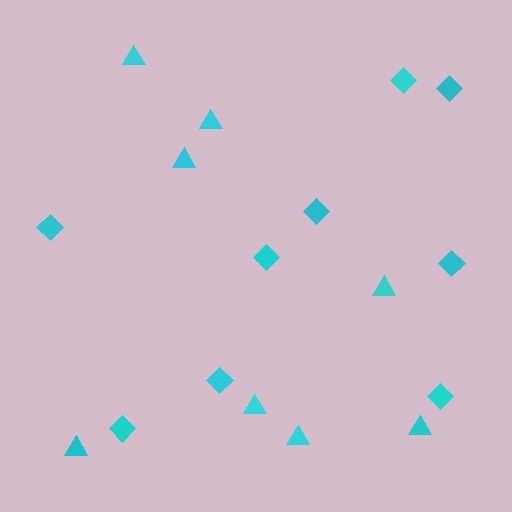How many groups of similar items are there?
There are 2 groups: one group of triangles (8) and one group of diamonds (9).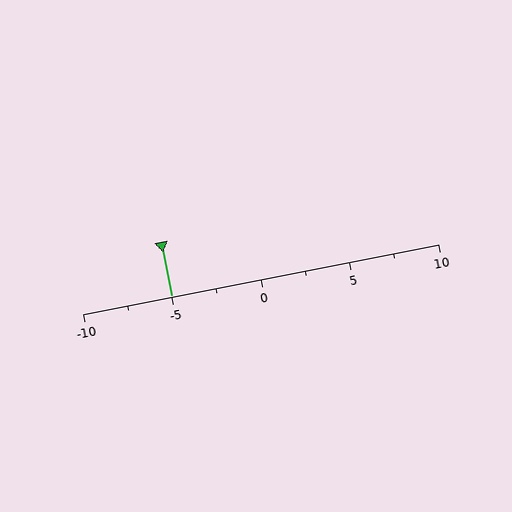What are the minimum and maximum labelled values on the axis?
The axis runs from -10 to 10.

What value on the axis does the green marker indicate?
The marker indicates approximately -5.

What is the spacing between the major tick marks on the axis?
The major ticks are spaced 5 apart.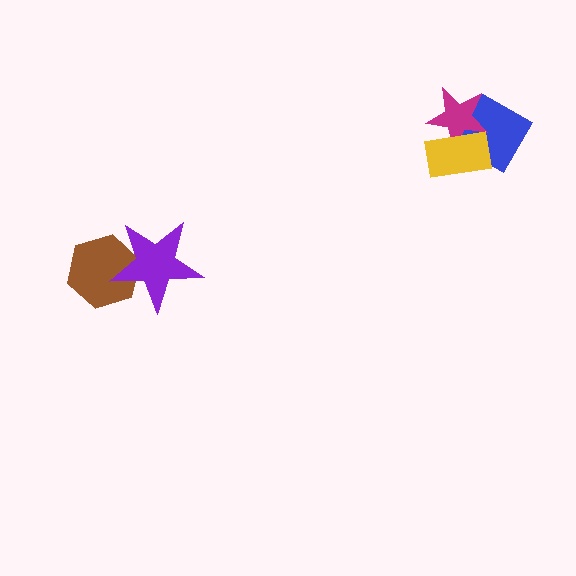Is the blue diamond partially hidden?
Yes, it is partially covered by another shape.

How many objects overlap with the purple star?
1 object overlaps with the purple star.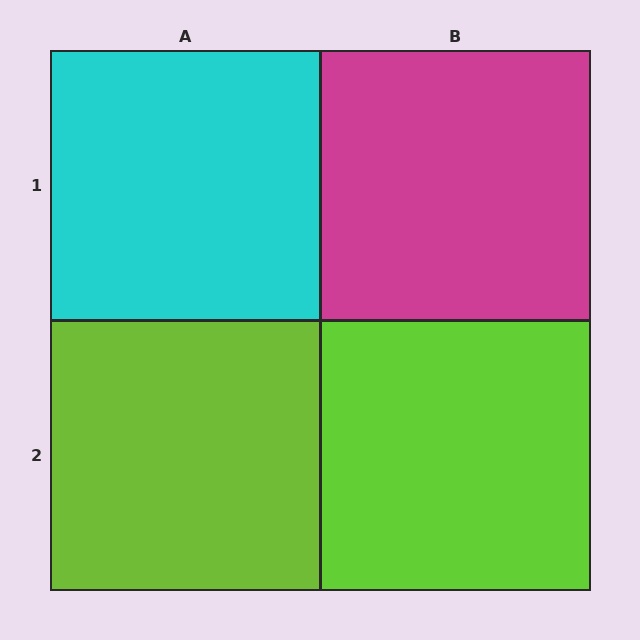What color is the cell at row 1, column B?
Magenta.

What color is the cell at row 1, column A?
Cyan.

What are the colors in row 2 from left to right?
Lime, lime.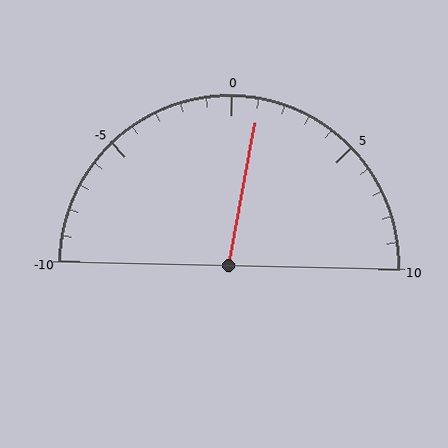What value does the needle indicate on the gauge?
The needle indicates approximately 1.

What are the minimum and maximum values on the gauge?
The gauge ranges from -10 to 10.